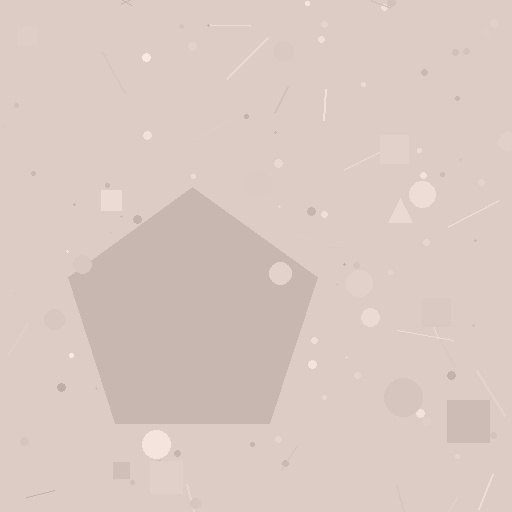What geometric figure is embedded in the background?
A pentagon is embedded in the background.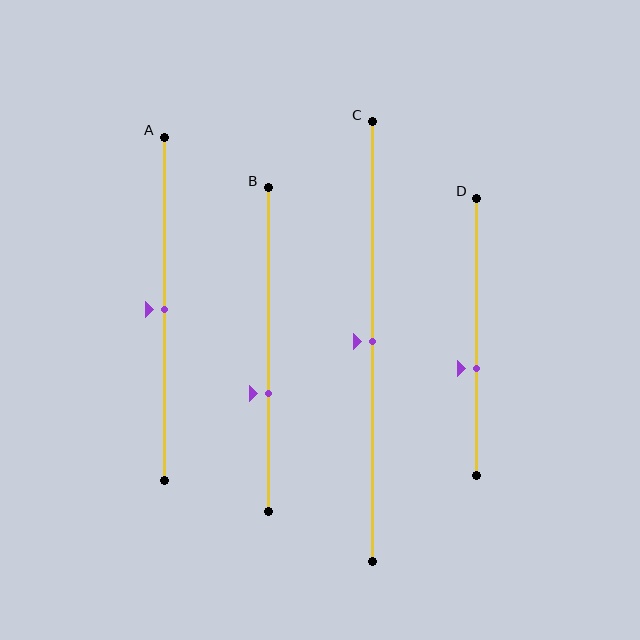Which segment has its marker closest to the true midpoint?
Segment A has its marker closest to the true midpoint.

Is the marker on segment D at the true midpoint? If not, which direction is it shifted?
No, the marker on segment D is shifted downward by about 11% of the segment length.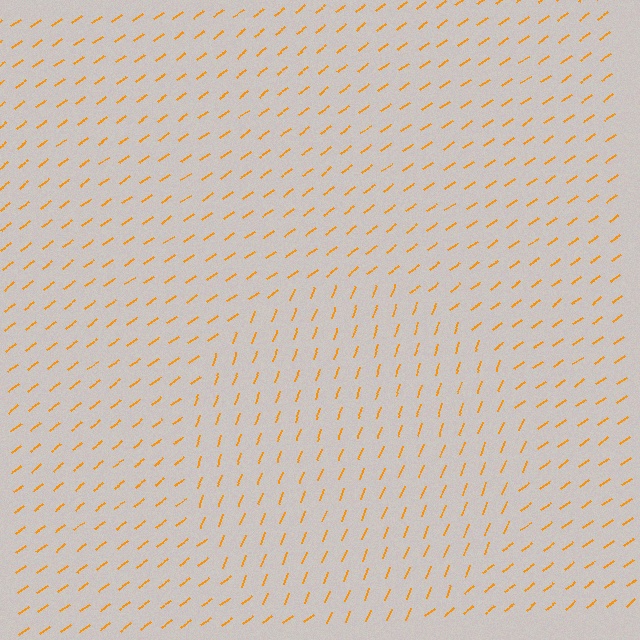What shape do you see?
I see a circle.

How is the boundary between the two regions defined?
The boundary is defined purely by a change in line orientation (approximately 33 degrees difference). All lines are the same color and thickness.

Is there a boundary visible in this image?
Yes, there is a texture boundary formed by a change in line orientation.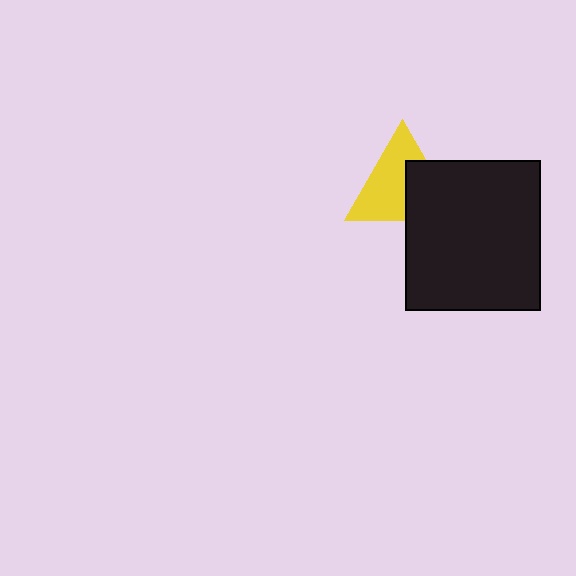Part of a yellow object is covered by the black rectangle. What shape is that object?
It is a triangle.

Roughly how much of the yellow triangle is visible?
About half of it is visible (roughly 61%).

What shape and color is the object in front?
The object in front is a black rectangle.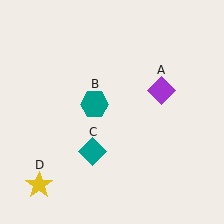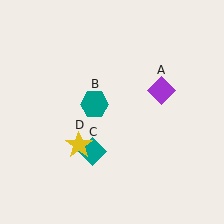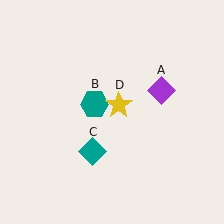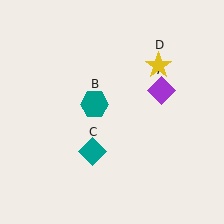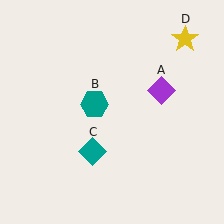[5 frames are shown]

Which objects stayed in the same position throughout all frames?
Purple diamond (object A) and teal hexagon (object B) and teal diamond (object C) remained stationary.